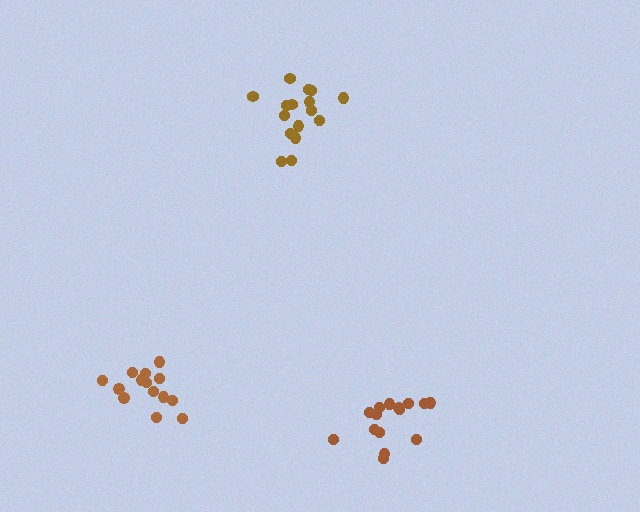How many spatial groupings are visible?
There are 3 spatial groupings.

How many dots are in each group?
Group 1: 16 dots, Group 2: 14 dots, Group 3: 15 dots (45 total).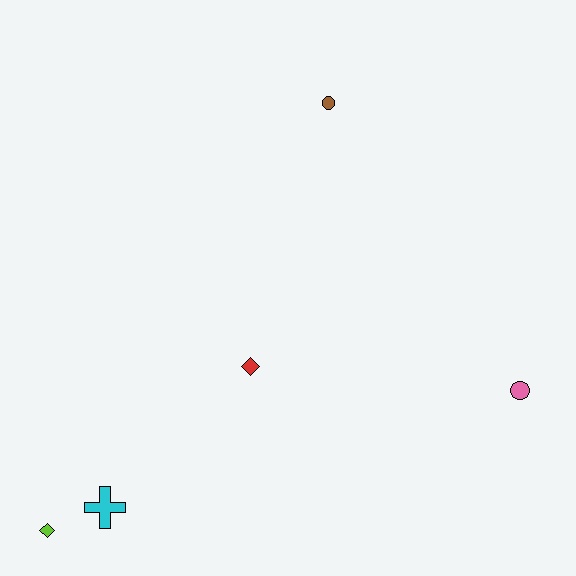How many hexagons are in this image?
There are no hexagons.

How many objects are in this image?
There are 5 objects.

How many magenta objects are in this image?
There are no magenta objects.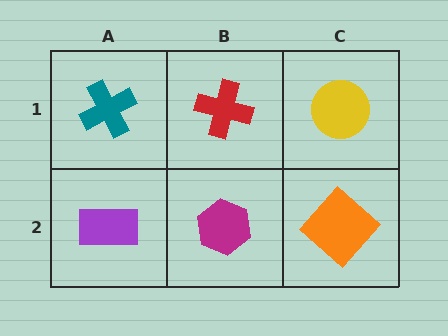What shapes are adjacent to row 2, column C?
A yellow circle (row 1, column C), a magenta hexagon (row 2, column B).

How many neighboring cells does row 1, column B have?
3.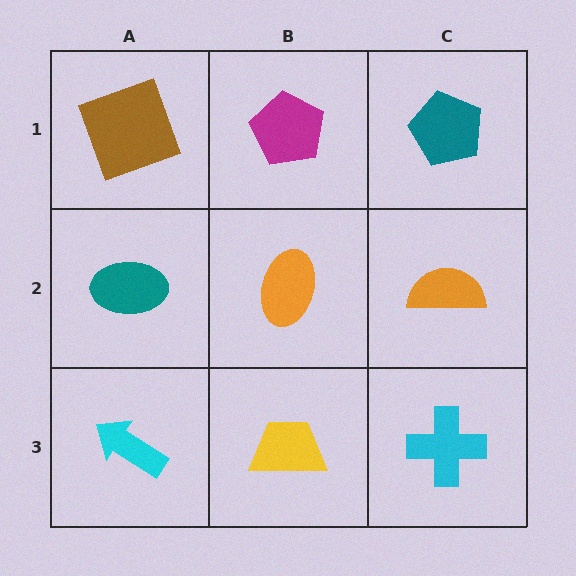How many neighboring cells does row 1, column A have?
2.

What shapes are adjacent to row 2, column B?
A magenta pentagon (row 1, column B), a yellow trapezoid (row 3, column B), a teal ellipse (row 2, column A), an orange semicircle (row 2, column C).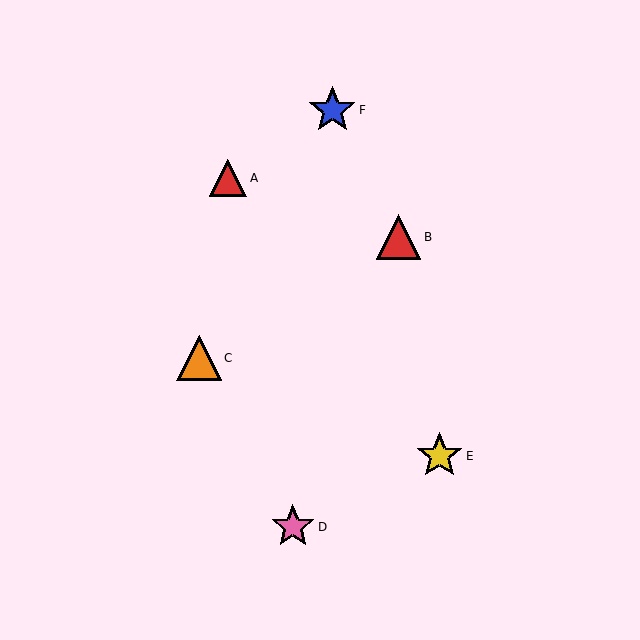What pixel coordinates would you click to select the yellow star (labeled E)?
Click at (440, 456) to select the yellow star E.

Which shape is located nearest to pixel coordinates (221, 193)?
The red triangle (labeled A) at (228, 178) is nearest to that location.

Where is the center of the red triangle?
The center of the red triangle is at (228, 178).